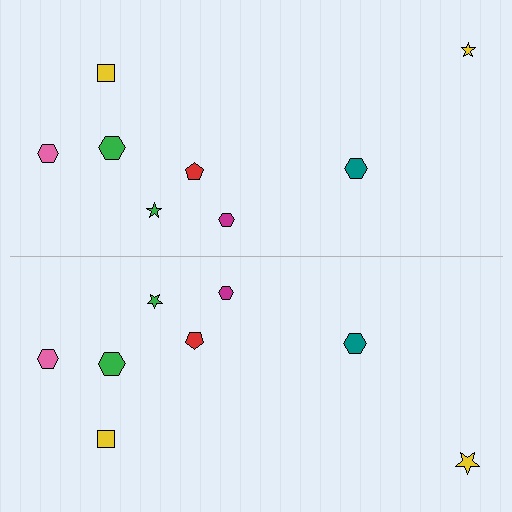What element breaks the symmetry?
The yellow star on the bottom side has a different size than its mirror counterpart.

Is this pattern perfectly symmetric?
No, the pattern is not perfectly symmetric. The yellow star on the bottom side has a different size than its mirror counterpart.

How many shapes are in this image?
There are 16 shapes in this image.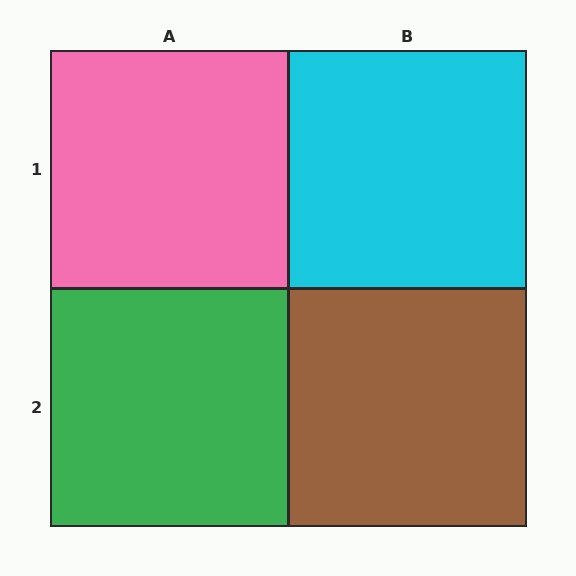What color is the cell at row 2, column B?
Brown.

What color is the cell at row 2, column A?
Green.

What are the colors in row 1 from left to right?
Pink, cyan.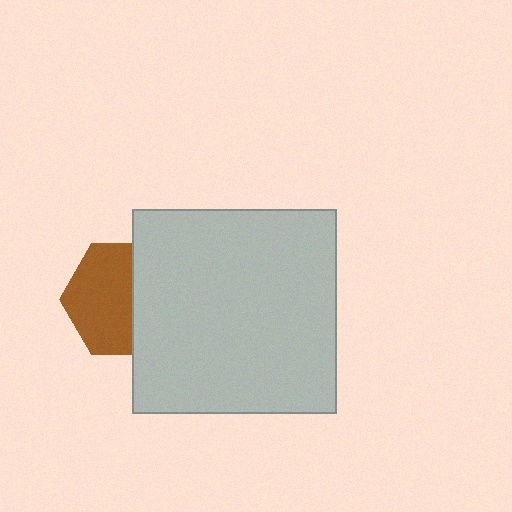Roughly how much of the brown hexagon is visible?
About half of it is visible (roughly 59%).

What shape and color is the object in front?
The object in front is a light gray square.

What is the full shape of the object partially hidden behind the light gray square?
The partially hidden object is a brown hexagon.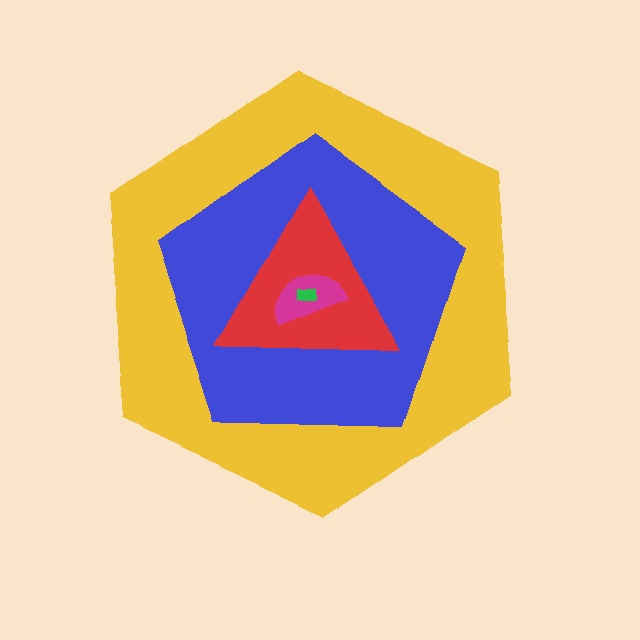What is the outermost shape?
The yellow hexagon.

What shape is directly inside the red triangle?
The magenta semicircle.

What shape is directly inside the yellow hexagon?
The blue pentagon.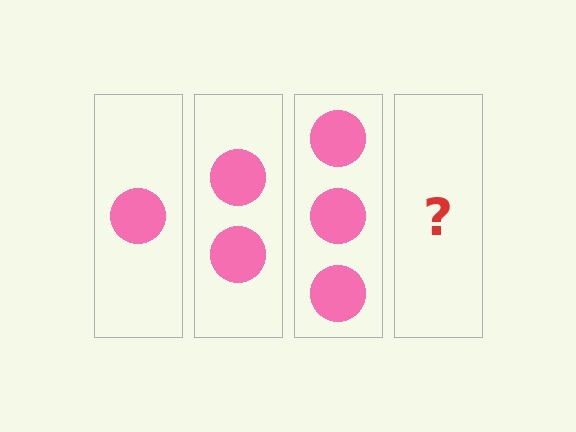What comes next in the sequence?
The next element should be 4 circles.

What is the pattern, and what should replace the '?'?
The pattern is that each step adds one more circle. The '?' should be 4 circles.